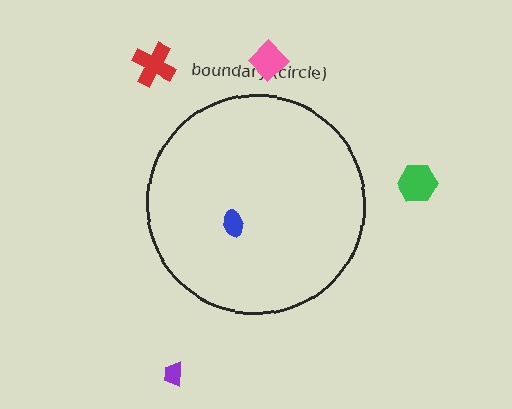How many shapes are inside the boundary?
1 inside, 4 outside.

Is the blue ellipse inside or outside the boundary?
Inside.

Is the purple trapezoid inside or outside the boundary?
Outside.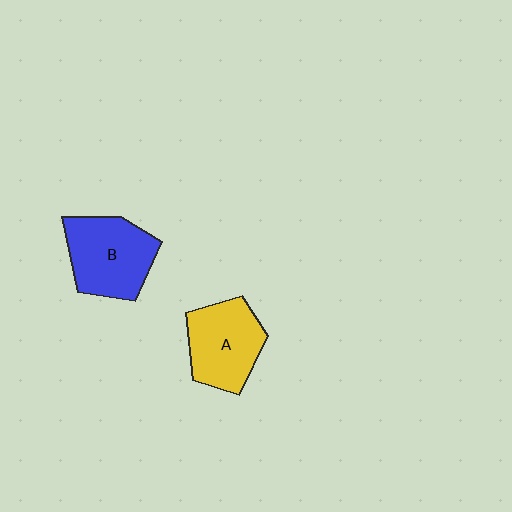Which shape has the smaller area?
Shape A (yellow).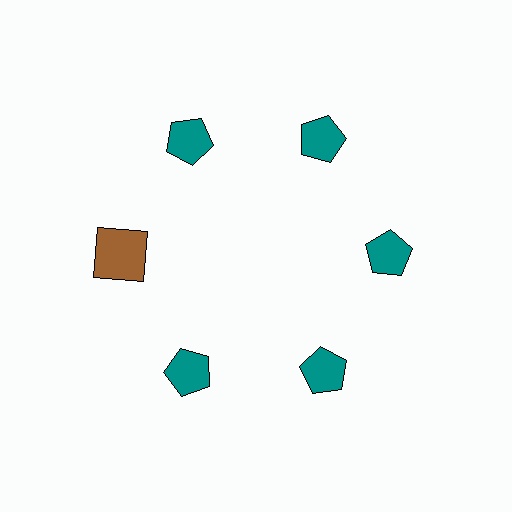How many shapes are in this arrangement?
There are 6 shapes arranged in a ring pattern.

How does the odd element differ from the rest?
It differs in both color (brown instead of teal) and shape (square instead of pentagon).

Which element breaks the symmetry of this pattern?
The brown square at roughly the 9 o'clock position breaks the symmetry. All other shapes are teal pentagons.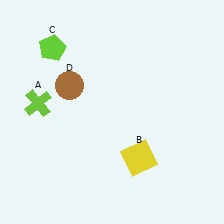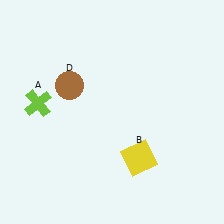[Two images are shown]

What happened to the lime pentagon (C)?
The lime pentagon (C) was removed in Image 2. It was in the top-left area of Image 1.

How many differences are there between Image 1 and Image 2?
There is 1 difference between the two images.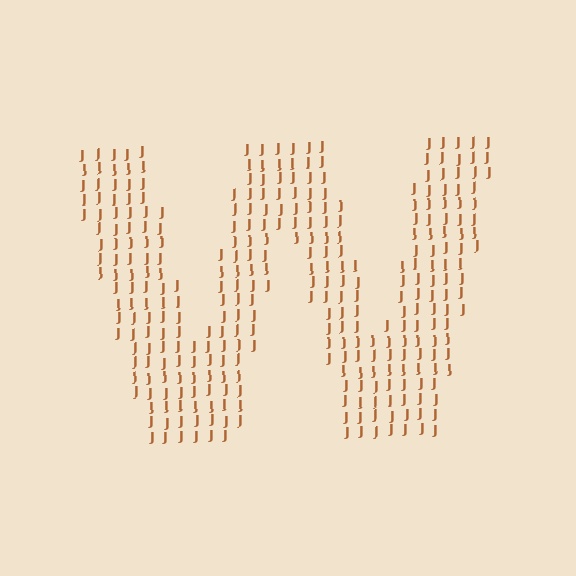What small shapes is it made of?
It is made of small letter J's.